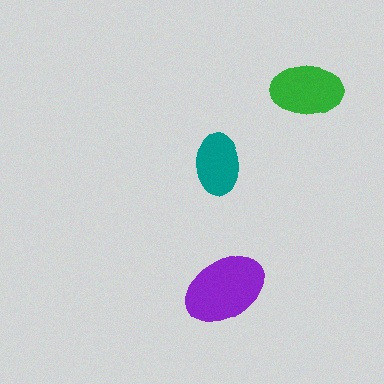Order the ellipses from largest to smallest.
the purple one, the green one, the teal one.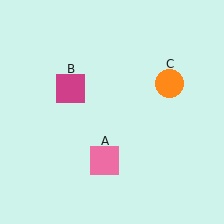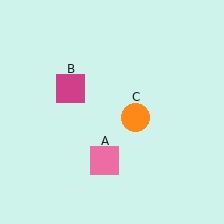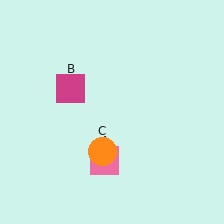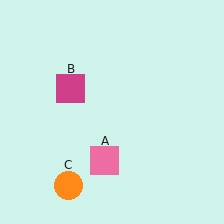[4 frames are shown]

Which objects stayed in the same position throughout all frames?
Pink square (object A) and magenta square (object B) remained stationary.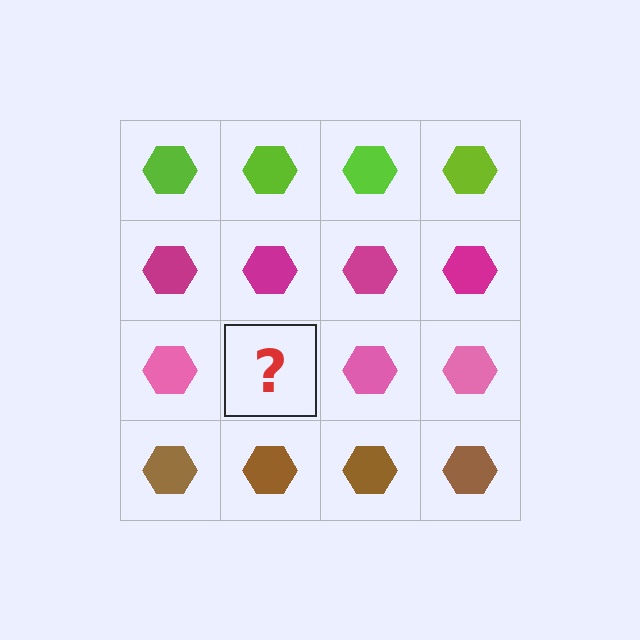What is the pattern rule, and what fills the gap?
The rule is that each row has a consistent color. The gap should be filled with a pink hexagon.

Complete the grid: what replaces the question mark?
The question mark should be replaced with a pink hexagon.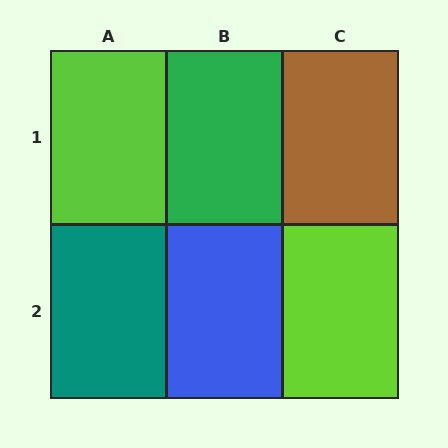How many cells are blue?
1 cell is blue.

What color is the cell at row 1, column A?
Lime.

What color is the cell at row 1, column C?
Brown.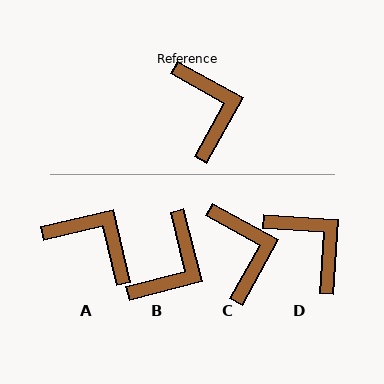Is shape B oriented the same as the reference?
No, it is off by about 47 degrees.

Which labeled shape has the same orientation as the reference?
C.